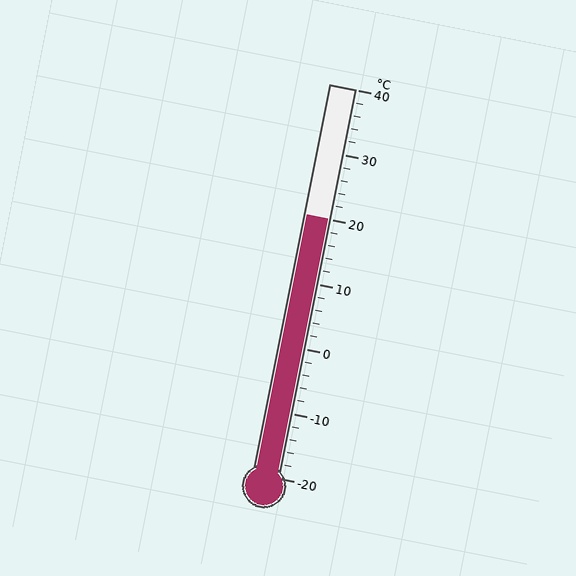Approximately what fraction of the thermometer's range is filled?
The thermometer is filled to approximately 65% of its range.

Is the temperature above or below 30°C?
The temperature is below 30°C.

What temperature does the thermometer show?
The thermometer shows approximately 20°C.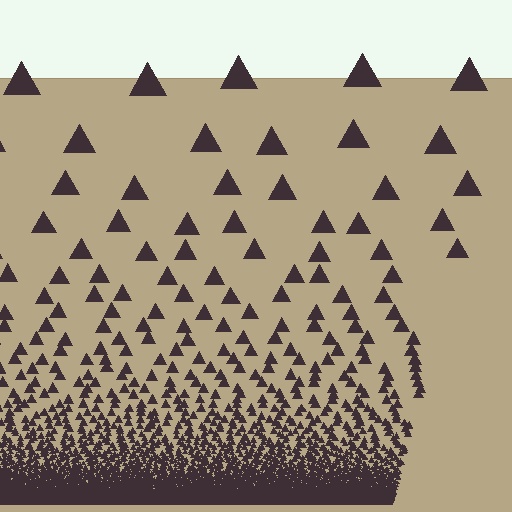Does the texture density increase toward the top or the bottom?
Density increases toward the bottom.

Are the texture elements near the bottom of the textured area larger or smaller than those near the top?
Smaller. The gradient is inverted — elements near the bottom are smaller and denser.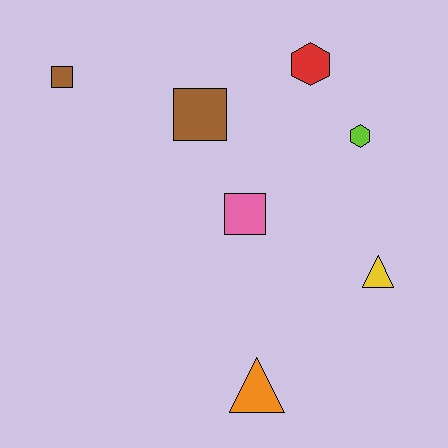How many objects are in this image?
There are 7 objects.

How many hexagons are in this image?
There are 2 hexagons.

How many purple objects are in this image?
There are no purple objects.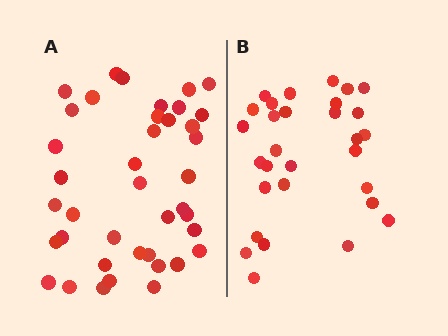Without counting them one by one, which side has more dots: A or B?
Region A (the left region) has more dots.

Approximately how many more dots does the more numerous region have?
Region A has roughly 10 or so more dots than region B.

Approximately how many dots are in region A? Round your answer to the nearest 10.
About 40 dots.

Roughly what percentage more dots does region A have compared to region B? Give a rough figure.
About 35% more.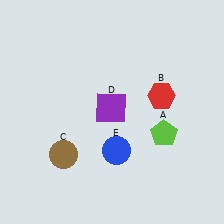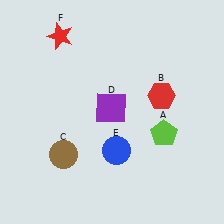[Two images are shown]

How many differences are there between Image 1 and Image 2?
There is 1 difference between the two images.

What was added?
A red star (F) was added in Image 2.